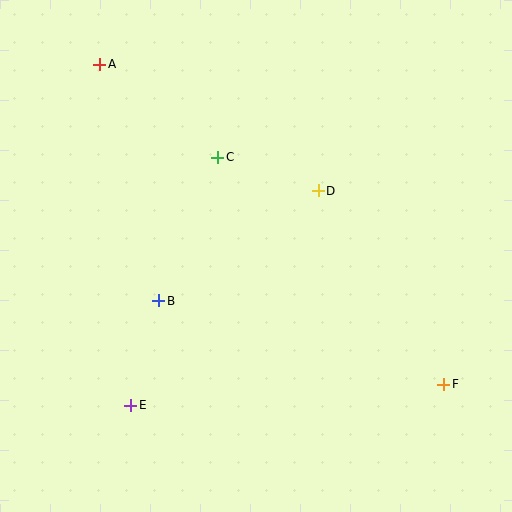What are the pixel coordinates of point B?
Point B is at (159, 301).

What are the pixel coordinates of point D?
Point D is at (318, 191).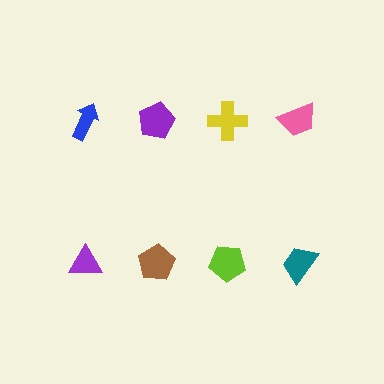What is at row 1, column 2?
A purple pentagon.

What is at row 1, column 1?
A blue arrow.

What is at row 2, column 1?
A purple triangle.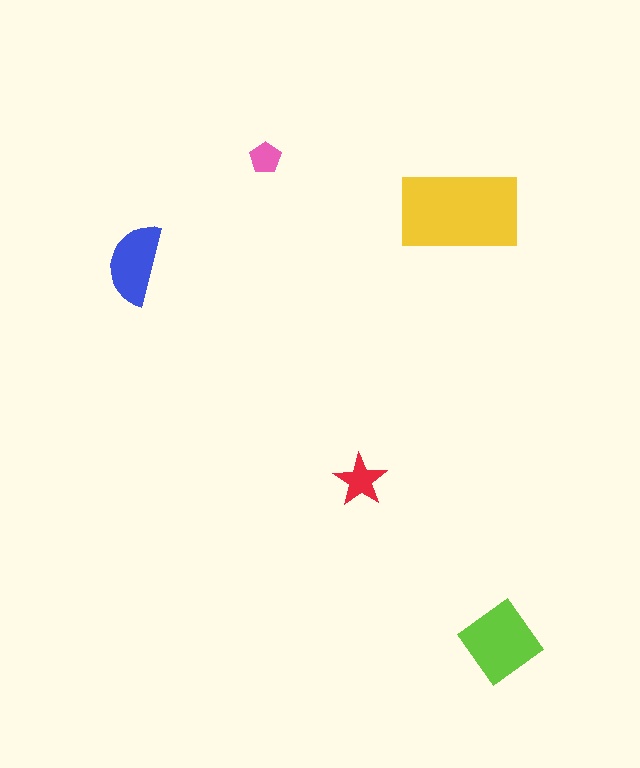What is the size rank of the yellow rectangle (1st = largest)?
1st.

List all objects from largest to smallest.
The yellow rectangle, the lime diamond, the blue semicircle, the red star, the pink pentagon.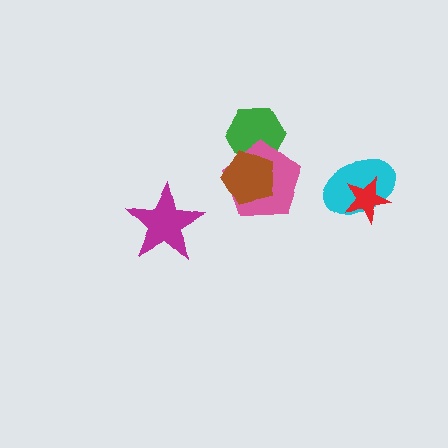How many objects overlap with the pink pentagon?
2 objects overlap with the pink pentagon.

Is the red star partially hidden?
No, no other shape covers it.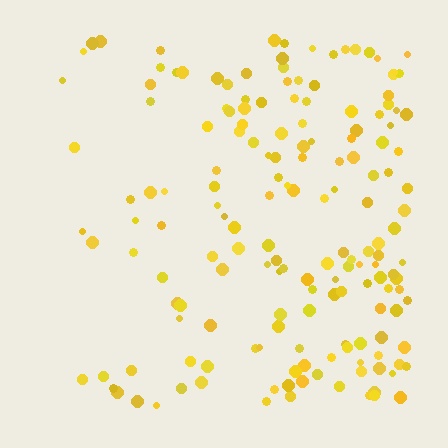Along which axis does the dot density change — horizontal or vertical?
Horizontal.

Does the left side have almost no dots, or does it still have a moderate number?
Still a moderate number, just noticeably fewer than the right.